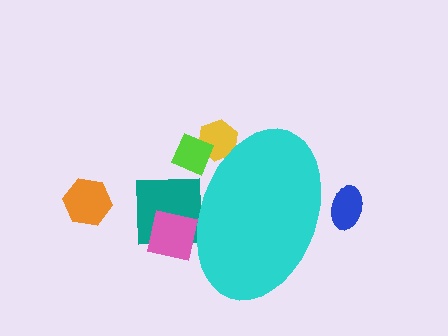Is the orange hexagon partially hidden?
No, the orange hexagon is fully visible.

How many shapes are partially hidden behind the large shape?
5 shapes are partially hidden.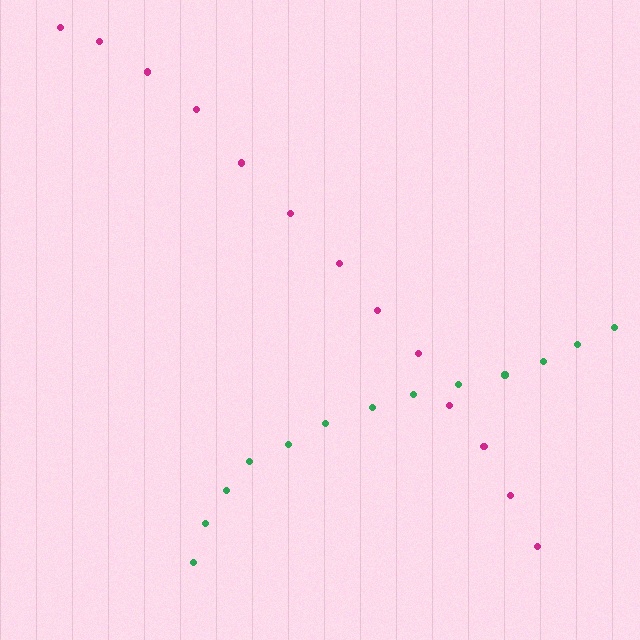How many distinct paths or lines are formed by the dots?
There are 2 distinct paths.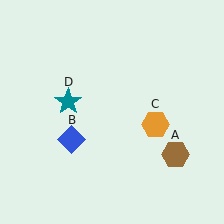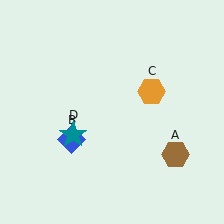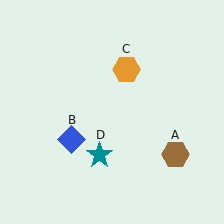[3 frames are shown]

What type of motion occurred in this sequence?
The orange hexagon (object C), teal star (object D) rotated counterclockwise around the center of the scene.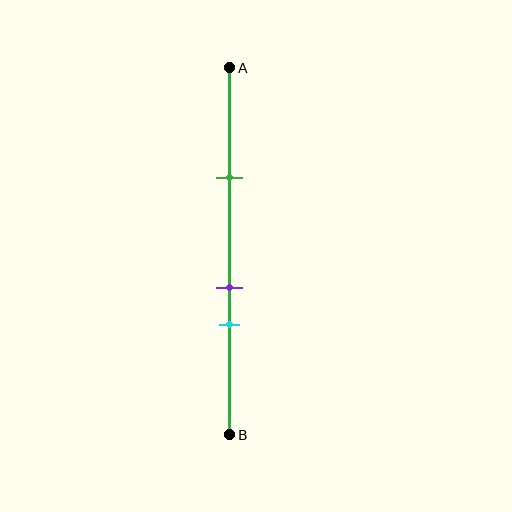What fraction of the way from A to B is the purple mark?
The purple mark is approximately 60% (0.6) of the way from A to B.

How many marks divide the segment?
There are 3 marks dividing the segment.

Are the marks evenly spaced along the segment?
No, the marks are not evenly spaced.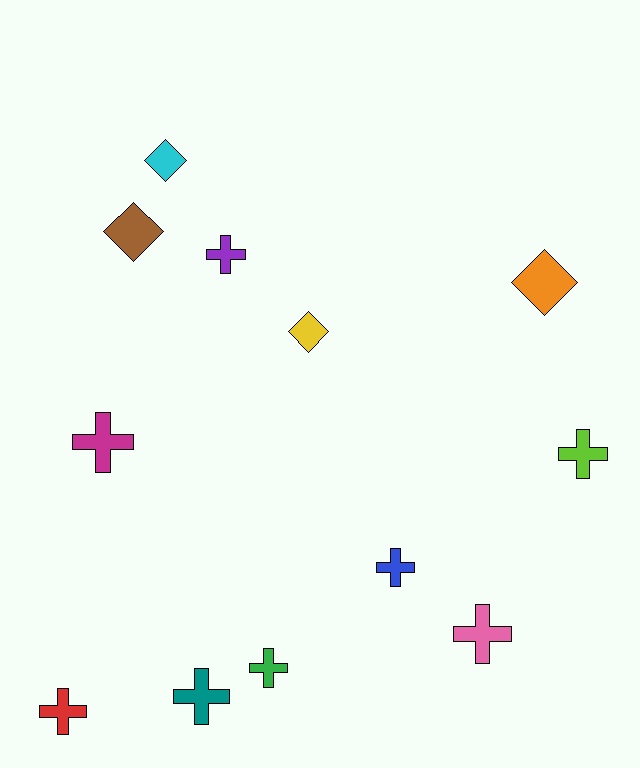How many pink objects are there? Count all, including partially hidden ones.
There is 1 pink object.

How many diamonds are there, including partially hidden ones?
There are 4 diamonds.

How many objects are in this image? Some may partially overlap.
There are 12 objects.